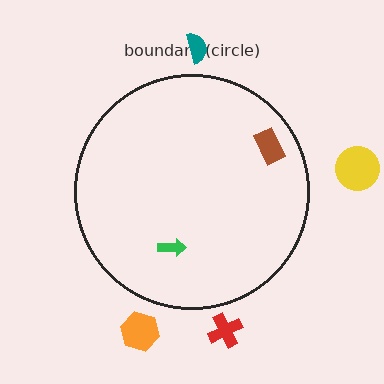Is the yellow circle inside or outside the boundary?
Outside.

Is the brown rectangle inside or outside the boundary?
Inside.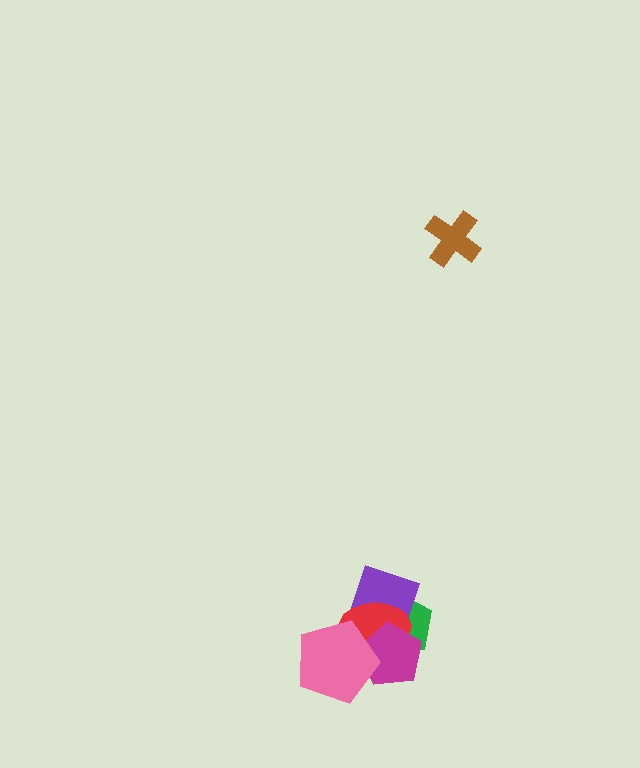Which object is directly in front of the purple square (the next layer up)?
The red ellipse is directly in front of the purple square.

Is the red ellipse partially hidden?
Yes, it is partially covered by another shape.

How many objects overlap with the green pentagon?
3 objects overlap with the green pentagon.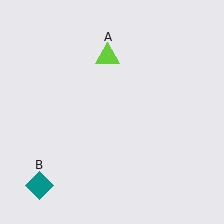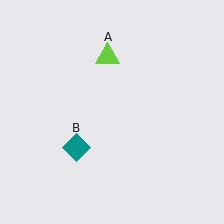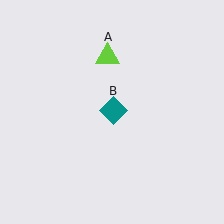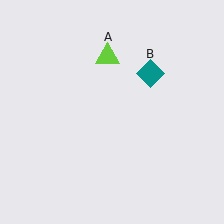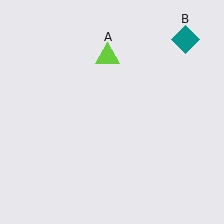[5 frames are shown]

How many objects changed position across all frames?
1 object changed position: teal diamond (object B).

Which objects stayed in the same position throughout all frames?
Lime triangle (object A) remained stationary.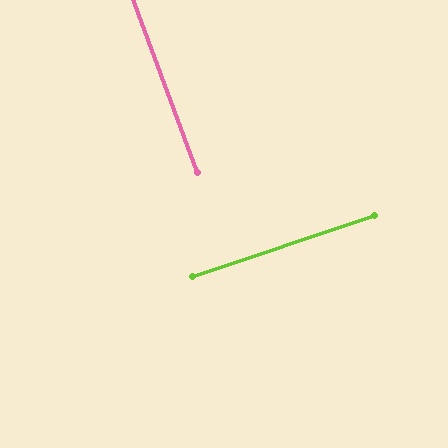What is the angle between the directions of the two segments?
Approximately 88 degrees.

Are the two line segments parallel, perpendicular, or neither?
Perpendicular — they meet at approximately 88°.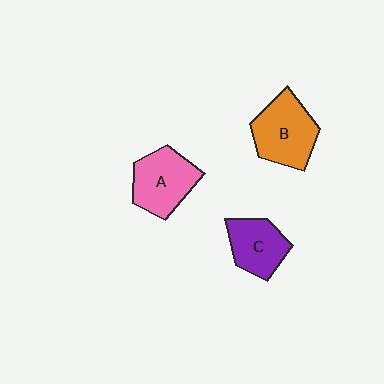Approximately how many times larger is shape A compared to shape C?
Approximately 1.2 times.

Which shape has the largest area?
Shape B (orange).